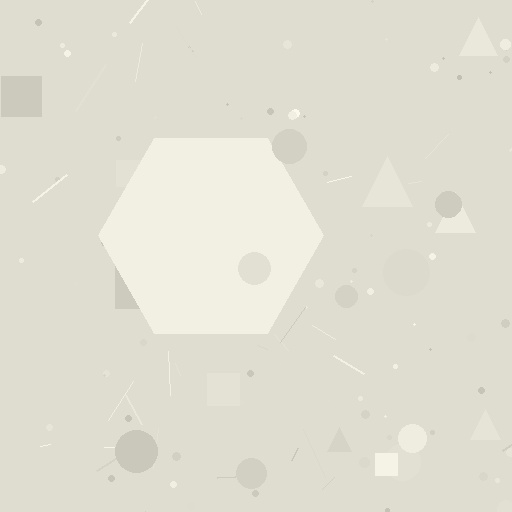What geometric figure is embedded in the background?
A hexagon is embedded in the background.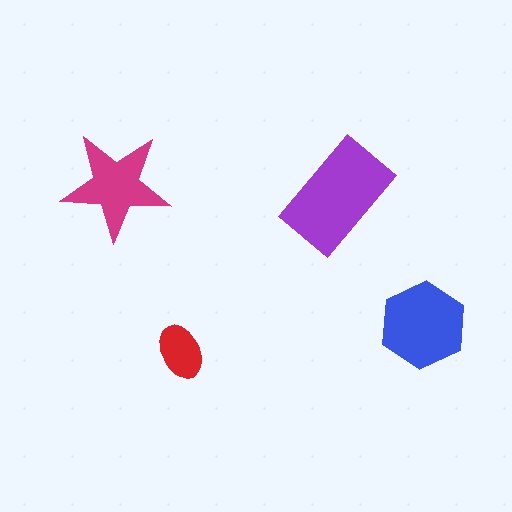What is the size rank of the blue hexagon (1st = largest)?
2nd.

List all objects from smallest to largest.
The red ellipse, the magenta star, the blue hexagon, the purple rectangle.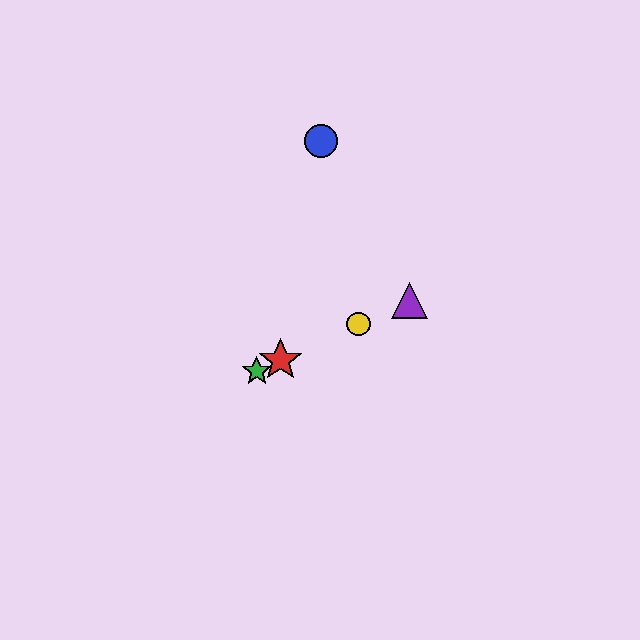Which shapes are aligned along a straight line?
The red star, the green star, the yellow circle, the purple triangle are aligned along a straight line.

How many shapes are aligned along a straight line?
4 shapes (the red star, the green star, the yellow circle, the purple triangle) are aligned along a straight line.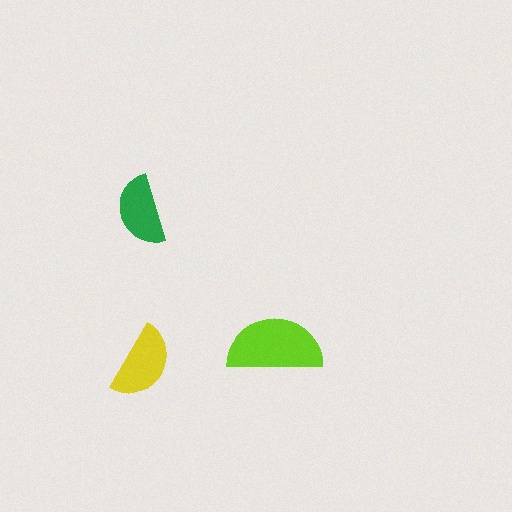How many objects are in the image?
There are 3 objects in the image.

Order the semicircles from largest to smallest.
the lime one, the yellow one, the green one.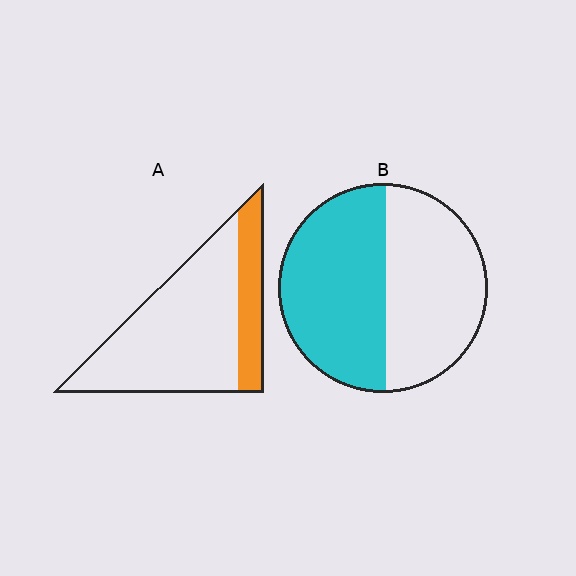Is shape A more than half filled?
No.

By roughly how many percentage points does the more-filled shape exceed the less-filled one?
By roughly 30 percentage points (B over A).